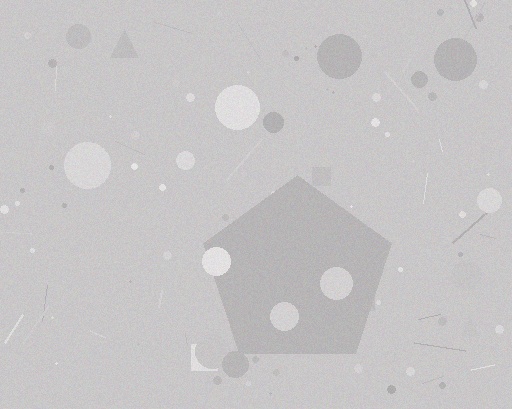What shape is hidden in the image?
A pentagon is hidden in the image.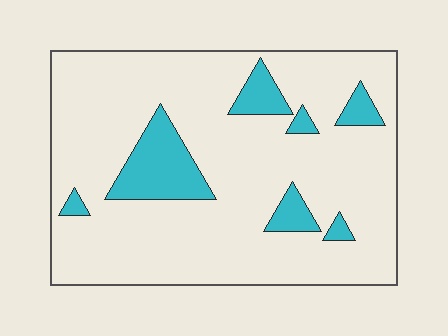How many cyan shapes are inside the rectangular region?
7.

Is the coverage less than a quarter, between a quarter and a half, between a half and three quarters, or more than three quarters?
Less than a quarter.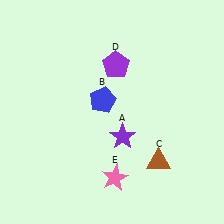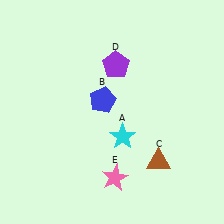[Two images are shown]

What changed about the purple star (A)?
In Image 1, A is purple. In Image 2, it changed to cyan.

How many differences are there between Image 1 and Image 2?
There is 1 difference between the two images.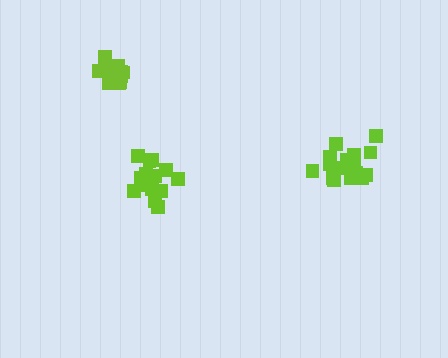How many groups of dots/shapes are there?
There are 3 groups.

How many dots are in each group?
Group 1: 15 dots, Group 2: 14 dots, Group 3: 19 dots (48 total).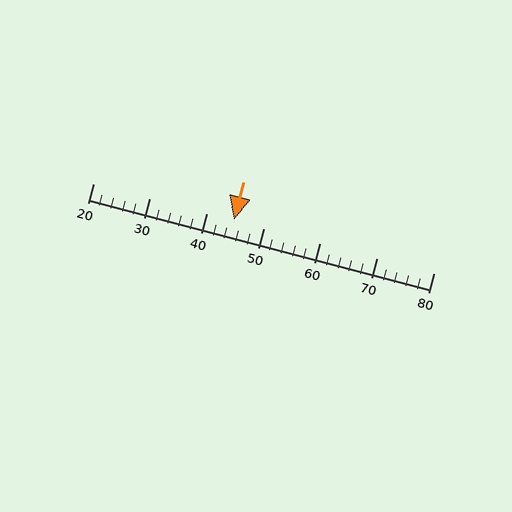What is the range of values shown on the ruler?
The ruler shows values from 20 to 80.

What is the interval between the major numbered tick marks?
The major tick marks are spaced 10 units apart.